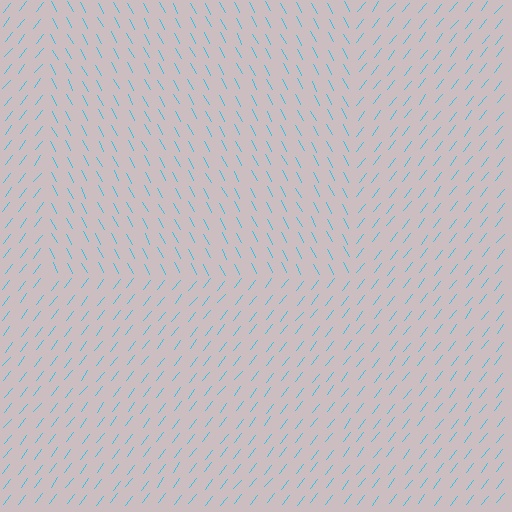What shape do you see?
I see a rectangle.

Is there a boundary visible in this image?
Yes, there is a texture boundary formed by a change in line orientation.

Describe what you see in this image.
The image is filled with small cyan line segments. A rectangle region in the image has lines oriented differently from the surrounding lines, creating a visible texture boundary.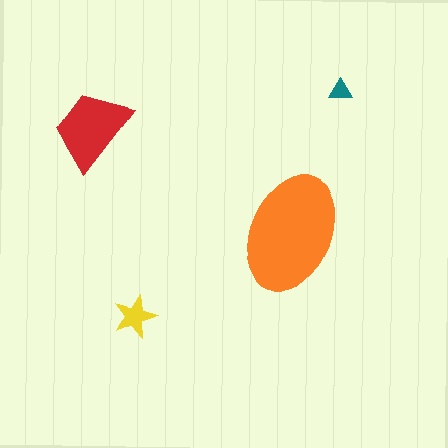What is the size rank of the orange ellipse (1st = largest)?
1st.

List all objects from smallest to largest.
The teal triangle, the yellow star, the red trapezoid, the orange ellipse.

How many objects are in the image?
There are 4 objects in the image.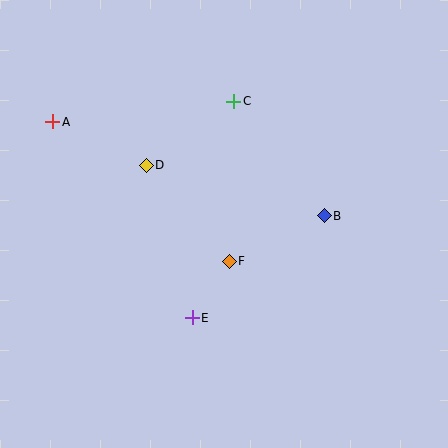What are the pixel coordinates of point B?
Point B is at (324, 216).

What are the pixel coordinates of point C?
Point C is at (234, 101).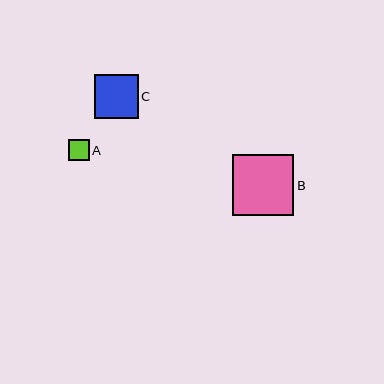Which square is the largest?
Square B is the largest with a size of approximately 61 pixels.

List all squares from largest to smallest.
From largest to smallest: B, C, A.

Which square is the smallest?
Square A is the smallest with a size of approximately 21 pixels.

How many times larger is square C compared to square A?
Square C is approximately 2.1 times the size of square A.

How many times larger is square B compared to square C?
Square B is approximately 1.4 times the size of square C.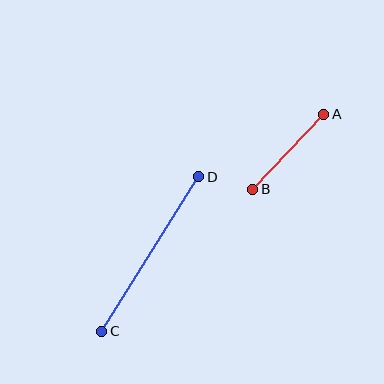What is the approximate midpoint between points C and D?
The midpoint is at approximately (150, 254) pixels.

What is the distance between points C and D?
The distance is approximately 183 pixels.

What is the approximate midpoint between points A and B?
The midpoint is at approximately (288, 152) pixels.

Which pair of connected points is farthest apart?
Points C and D are farthest apart.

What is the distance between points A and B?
The distance is approximately 103 pixels.